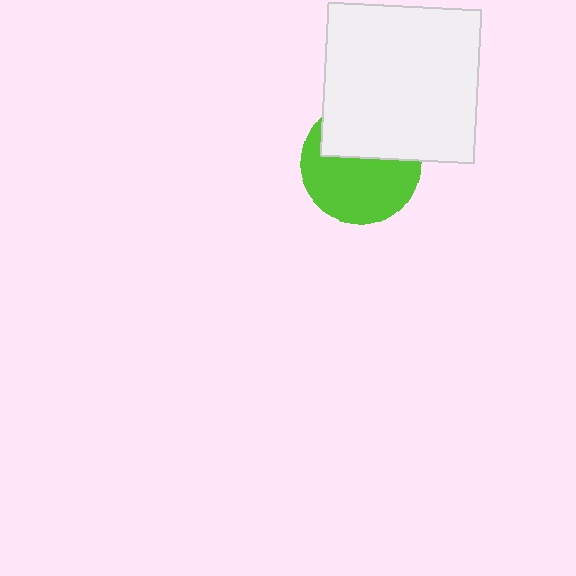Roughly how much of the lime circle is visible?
About half of it is visible (roughly 59%).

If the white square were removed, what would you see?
You would see the complete lime circle.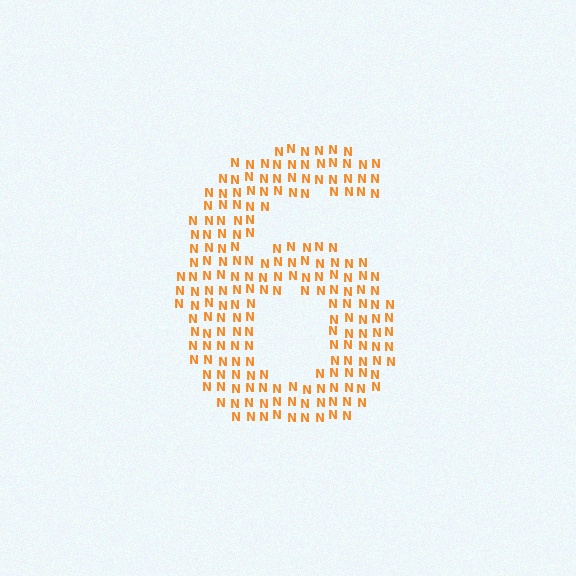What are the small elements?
The small elements are letter N's.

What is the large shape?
The large shape is the digit 6.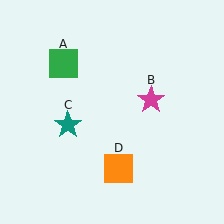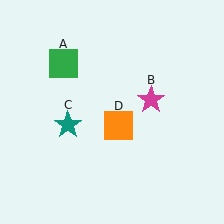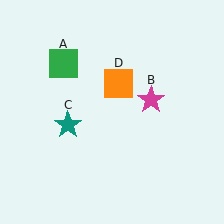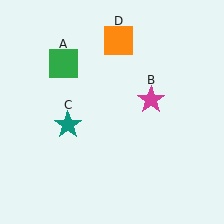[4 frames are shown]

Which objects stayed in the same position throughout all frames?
Green square (object A) and magenta star (object B) and teal star (object C) remained stationary.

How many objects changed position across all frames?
1 object changed position: orange square (object D).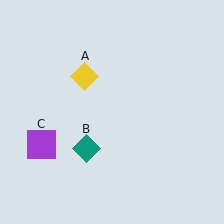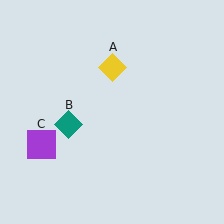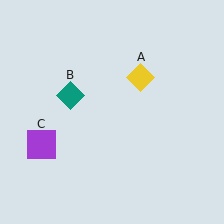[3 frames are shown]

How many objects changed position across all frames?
2 objects changed position: yellow diamond (object A), teal diamond (object B).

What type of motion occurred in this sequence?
The yellow diamond (object A), teal diamond (object B) rotated clockwise around the center of the scene.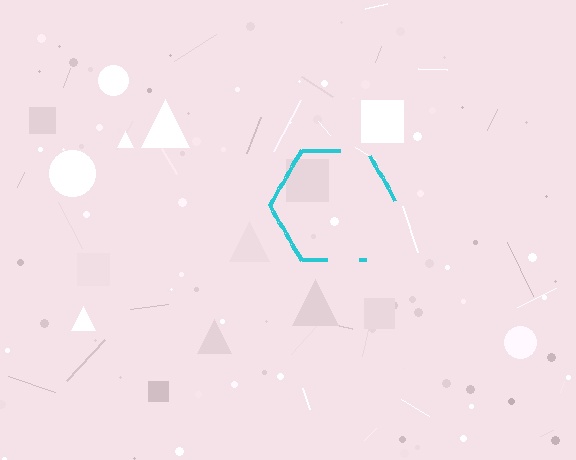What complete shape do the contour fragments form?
The contour fragments form a hexagon.